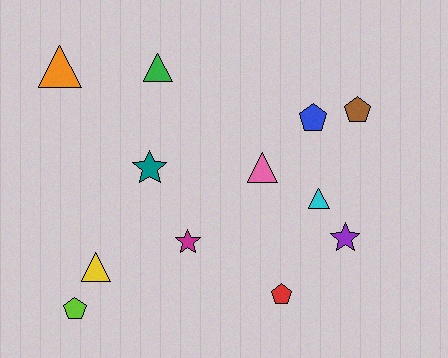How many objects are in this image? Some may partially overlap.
There are 12 objects.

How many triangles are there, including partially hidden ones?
There are 5 triangles.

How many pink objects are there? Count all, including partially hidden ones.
There is 1 pink object.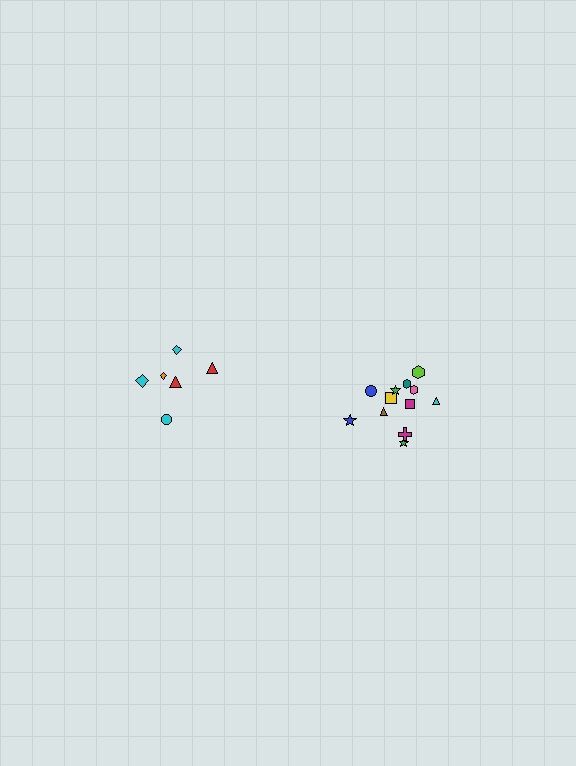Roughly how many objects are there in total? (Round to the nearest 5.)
Roughly 20 objects in total.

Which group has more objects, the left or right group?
The right group.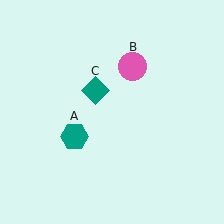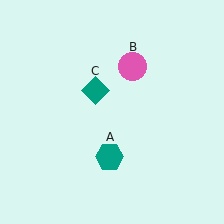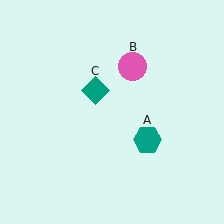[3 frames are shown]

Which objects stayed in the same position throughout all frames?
Pink circle (object B) and teal diamond (object C) remained stationary.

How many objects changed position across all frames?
1 object changed position: teal hexagon (object A).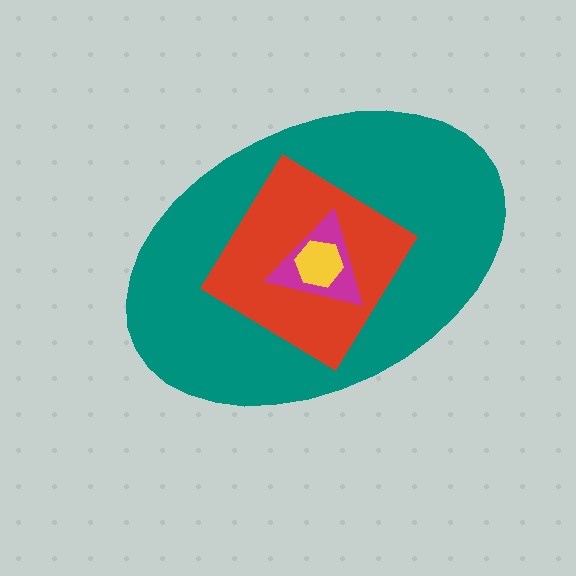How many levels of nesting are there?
4.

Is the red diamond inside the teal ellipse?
Yes.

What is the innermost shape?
The yellow hexagon.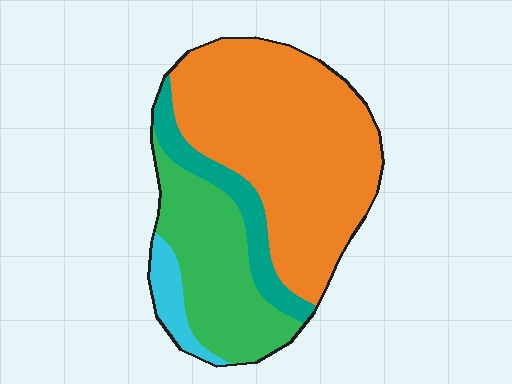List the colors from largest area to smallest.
From largest to smallest: orange, green, teal, cyan.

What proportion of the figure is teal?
Teal covers 11% of the figure.